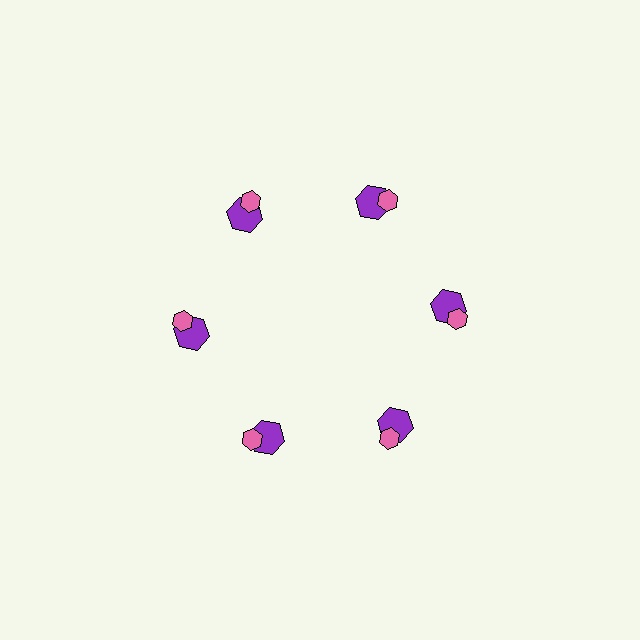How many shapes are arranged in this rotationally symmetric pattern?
There are 12 shapes, arranged in 6 groups of 2.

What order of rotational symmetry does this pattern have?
This pattern has 6-fold rotational symmetry.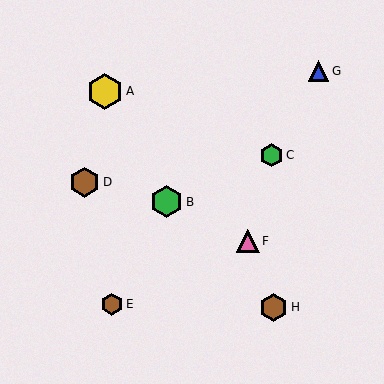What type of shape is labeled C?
Shape C is a green hexagon.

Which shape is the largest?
The yellow hexagon (labeled A) is the largest.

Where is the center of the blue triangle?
The center of the blue triangle is at (319, 71).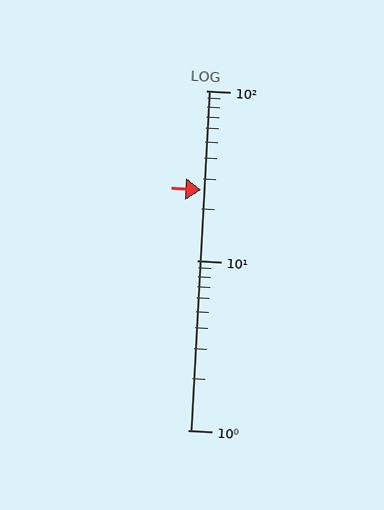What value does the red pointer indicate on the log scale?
The pointer indicates approximately 26.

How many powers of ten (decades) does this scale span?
The scale spans 2 decades, from 1 to 100.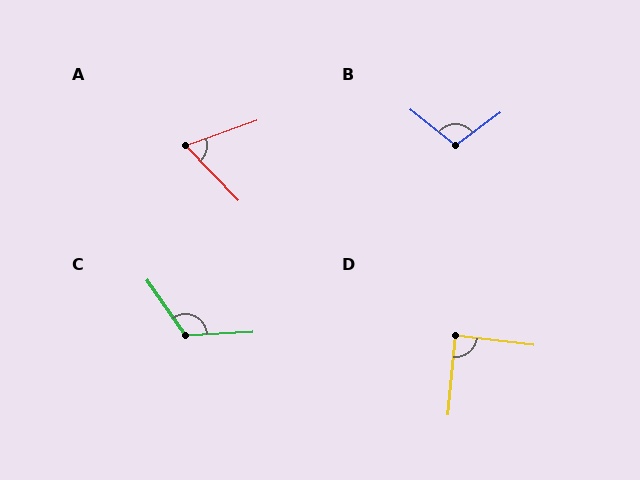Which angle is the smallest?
A, at approximately 65 degrees.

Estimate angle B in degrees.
Approximately 105 degrees.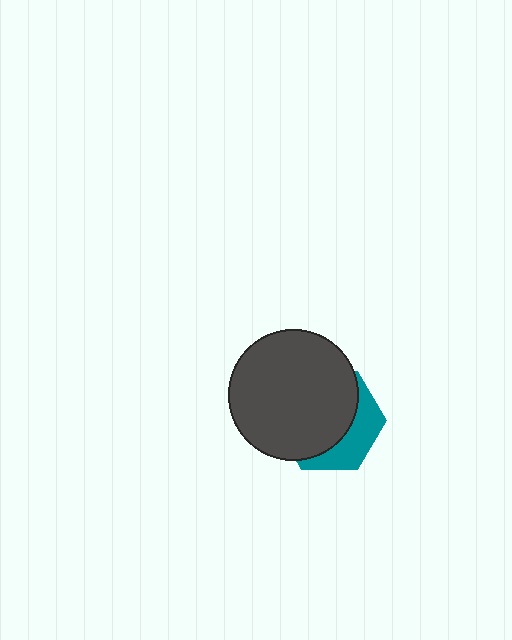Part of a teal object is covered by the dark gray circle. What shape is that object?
It is a hexagon.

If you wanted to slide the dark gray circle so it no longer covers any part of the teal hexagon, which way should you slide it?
Slide it toward the upper-left — that is the most direct way to separate the two shapes.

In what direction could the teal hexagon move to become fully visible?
The teal hexagon could move toward the lower-right. That would shift it out from behind the dark gray circle entirely.